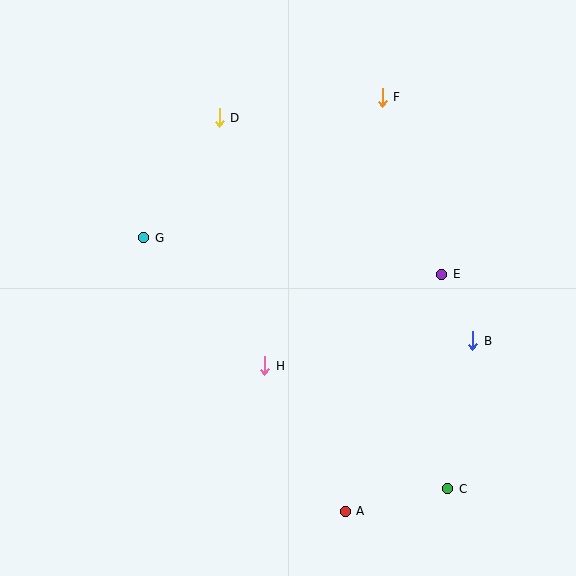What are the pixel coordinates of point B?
Point B is at (473, 341).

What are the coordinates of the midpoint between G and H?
The midpoint between G and H is at (204, 302).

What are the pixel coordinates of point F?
Point F is at (382, 97).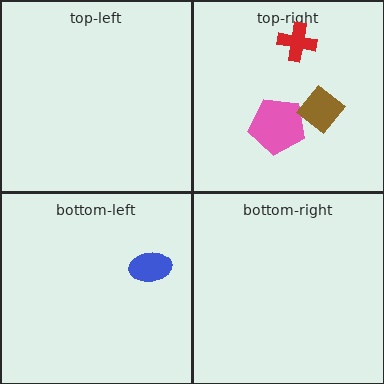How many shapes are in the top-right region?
3.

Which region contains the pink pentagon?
The top-right region.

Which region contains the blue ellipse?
The bottom-left region.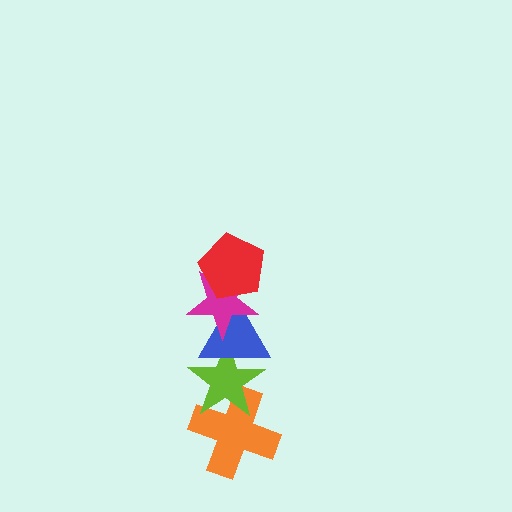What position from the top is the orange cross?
The orange cross is 5th from the top.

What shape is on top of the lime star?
The blue triangle is on top of the lime star.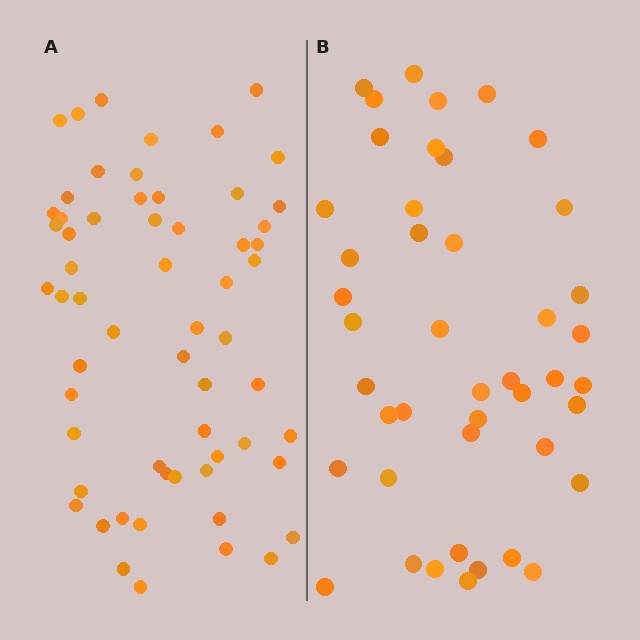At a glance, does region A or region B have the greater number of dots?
Region A (the left region) has more dots.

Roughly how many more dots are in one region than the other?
Region A has approximately 15 more dots than region B.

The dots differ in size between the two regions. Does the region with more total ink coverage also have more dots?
No. Region B has more total ink coverage because its dots are larger, but region A actually contains more individual dots. Total area can be misleading — the number of items is what matters here.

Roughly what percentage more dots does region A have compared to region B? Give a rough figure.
About 35% more.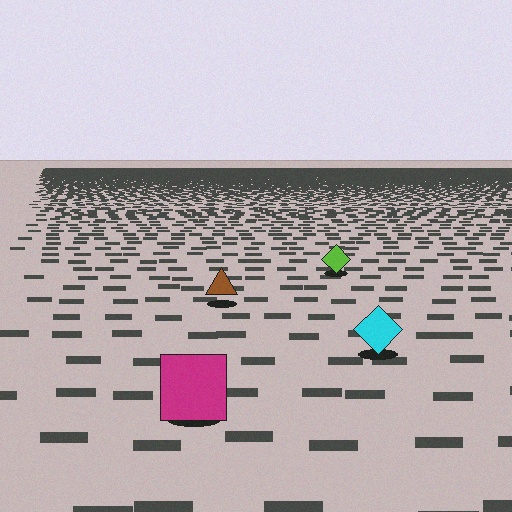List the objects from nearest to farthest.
From nearest to farthest: the magenta square, the cyan diamond, the brown triangle, the lime diamond.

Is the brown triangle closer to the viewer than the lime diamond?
Yes. The brown triangle is closer — you can tell from the texture gradient: the ground texture is coarser near it.